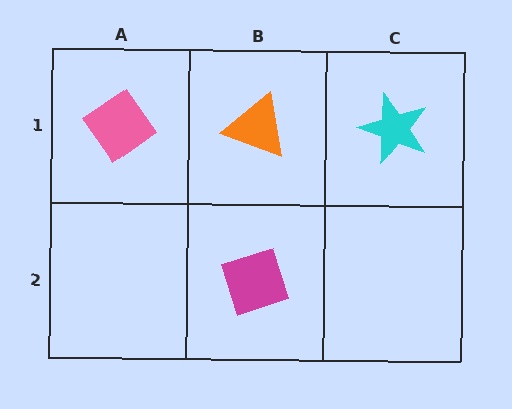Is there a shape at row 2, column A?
No, that cell is empty.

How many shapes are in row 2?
1 shape.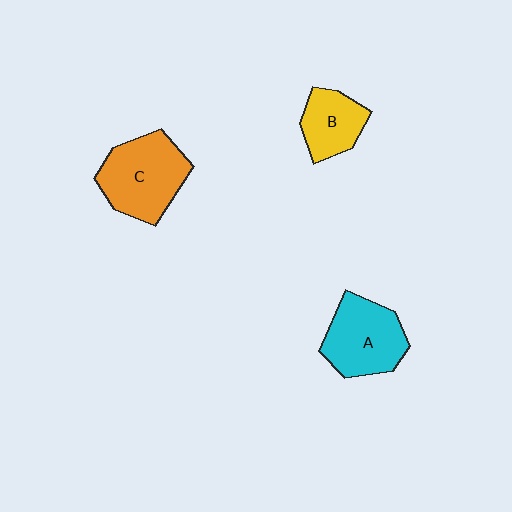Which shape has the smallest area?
Shape B (yellow).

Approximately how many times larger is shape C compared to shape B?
Approximately 1.7 times.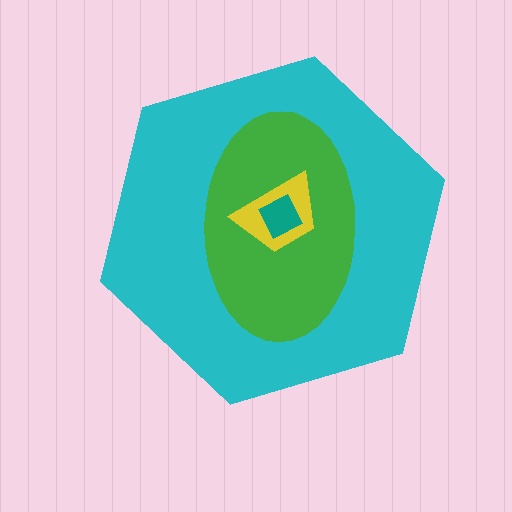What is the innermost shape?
The teal square.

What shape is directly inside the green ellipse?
The yellow trapezoid.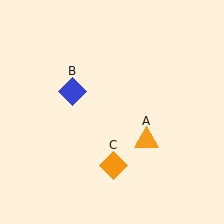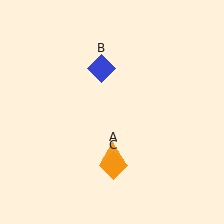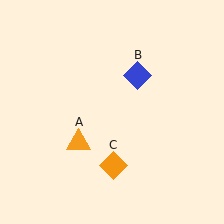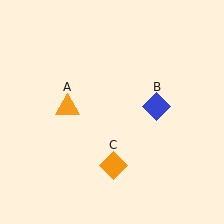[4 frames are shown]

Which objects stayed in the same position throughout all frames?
Orange diamond (object C) remained stationary.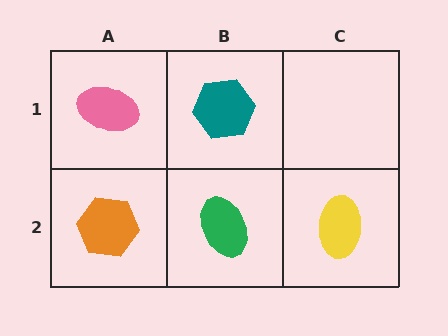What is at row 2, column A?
An orange hexagon.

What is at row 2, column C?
A yellow ellipse.